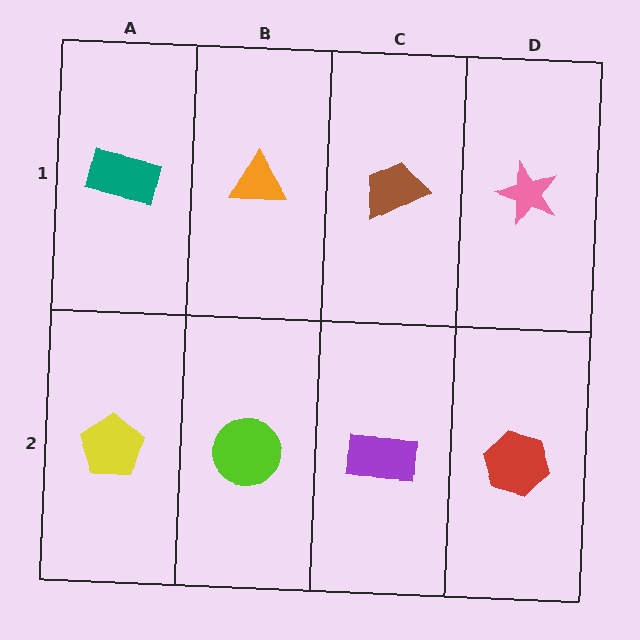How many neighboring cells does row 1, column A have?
2.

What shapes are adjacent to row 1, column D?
A red hexagon (row 2, column D), a brown trapezoid (row 1, column C).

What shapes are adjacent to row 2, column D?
A pink star (row 1, column D), a purple rectangle (row 2, column C).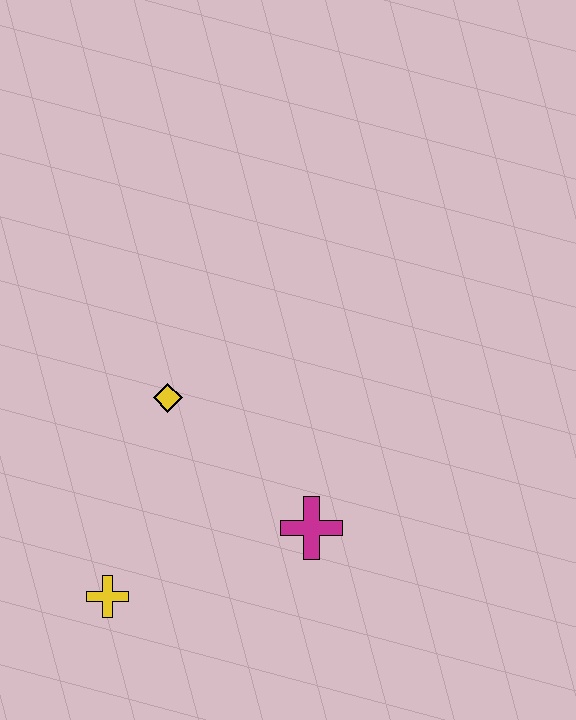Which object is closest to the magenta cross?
The yellow diamond is closest to the magenta cross.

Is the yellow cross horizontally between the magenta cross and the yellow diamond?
No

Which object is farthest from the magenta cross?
The yellow cross is farthest from the magenta cross.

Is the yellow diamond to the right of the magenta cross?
No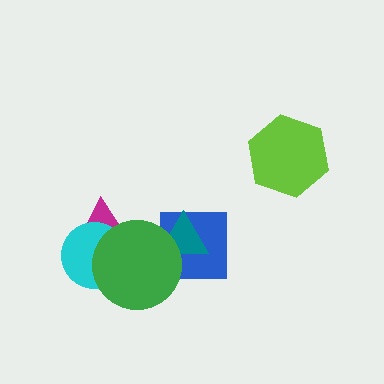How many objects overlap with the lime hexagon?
0 objects overlap with the lime hexagon.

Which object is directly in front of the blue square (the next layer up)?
The teal triangle is directly in front of the blue square.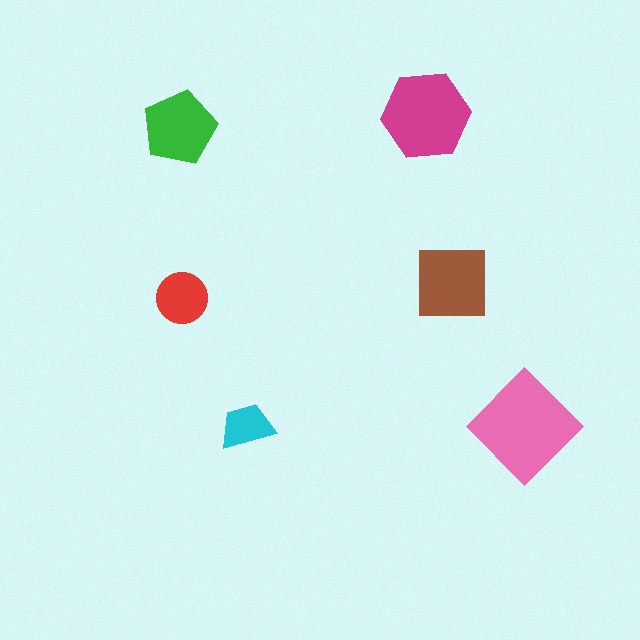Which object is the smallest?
The cyan trapezoid.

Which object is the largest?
The pink diamond.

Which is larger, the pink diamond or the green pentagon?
The pink diamond.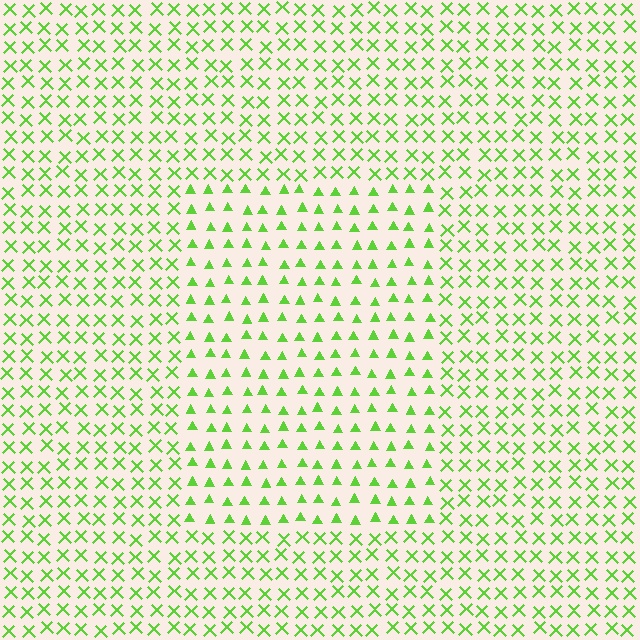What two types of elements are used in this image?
The image uses triangles inside the rectangle region and X marks outside it.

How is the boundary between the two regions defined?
The boundary is defined by a change in element shape: triangles inside vs. X marks outside. All elements share the same color and spacing.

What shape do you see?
I see a rectangle.